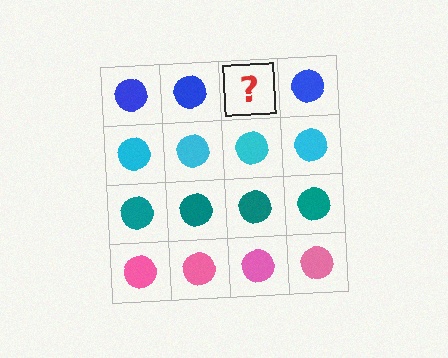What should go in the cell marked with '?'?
The missing cell should contain a blue circle.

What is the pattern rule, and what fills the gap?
The rule is that each row has a consistent color. The gap should be filled with a blue circle.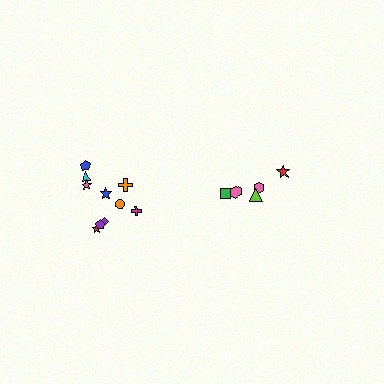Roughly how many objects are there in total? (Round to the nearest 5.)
Roughly 15 objects in total.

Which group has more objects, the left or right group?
The left group.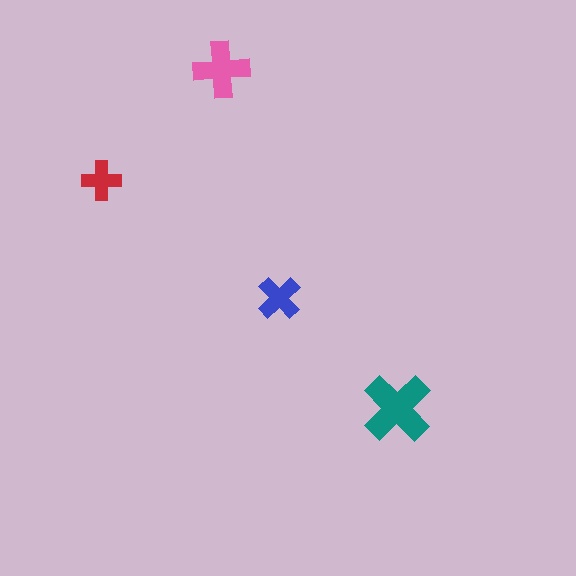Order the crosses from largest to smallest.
the teal one, the pink one, the blue one, the red one.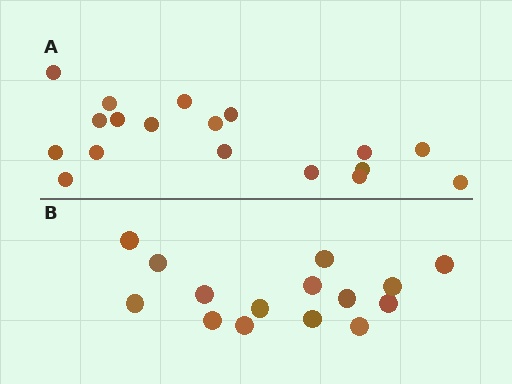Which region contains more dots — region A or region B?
Region A (the top region) has more dots.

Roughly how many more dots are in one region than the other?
Region A has just a few more — roughly 2 or 3 more dots than region B.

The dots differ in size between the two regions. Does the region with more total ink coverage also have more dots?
No. Region B has more total ink coverage because its dots are larger, but region A actually contains more individual dots. Total area can be misleading — the number of items is what matters here.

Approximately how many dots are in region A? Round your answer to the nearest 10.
About 20 dots. (The exact count is 18, which rounds to 20.)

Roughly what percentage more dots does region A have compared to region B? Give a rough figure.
About 20% more.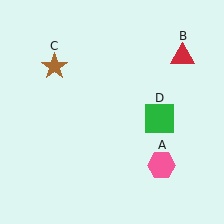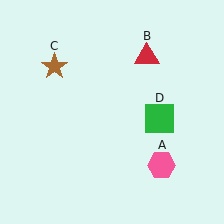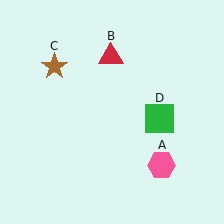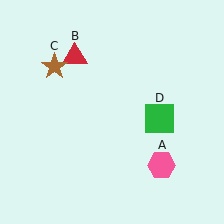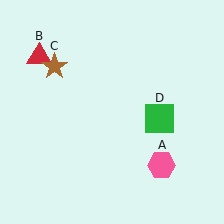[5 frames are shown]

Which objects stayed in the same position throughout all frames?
Pink hexagon (object A) and brown star (object C) and green square (object D) remained stationary.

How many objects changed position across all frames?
1 object changed position: red triangle (object B).